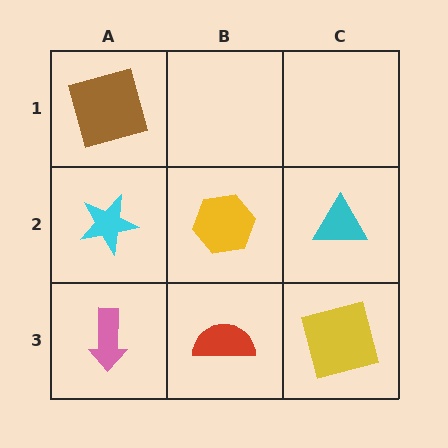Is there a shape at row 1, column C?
No, that cell is empty.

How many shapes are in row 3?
3 shapes.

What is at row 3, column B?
A red semicircle.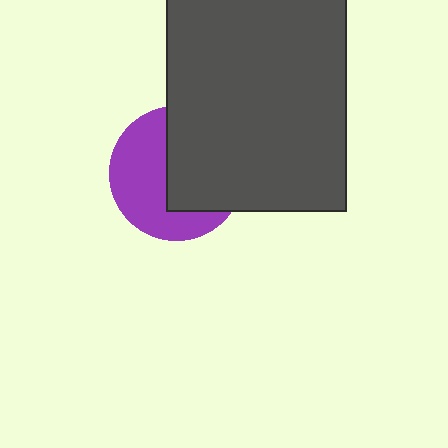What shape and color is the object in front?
The object in front is a dark gray rectangle.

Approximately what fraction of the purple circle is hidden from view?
Roughly 50% of the purple circle is hidden behind the dark gray rectangle.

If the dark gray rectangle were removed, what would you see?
You would see the complete purple circle.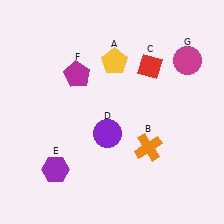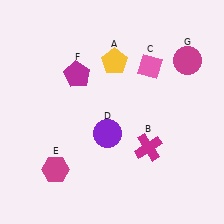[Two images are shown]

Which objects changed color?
B changed from orange to magenta. C changed from red to pink. E changed from purple to magenta.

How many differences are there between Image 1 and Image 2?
There are 3 differences between the two images.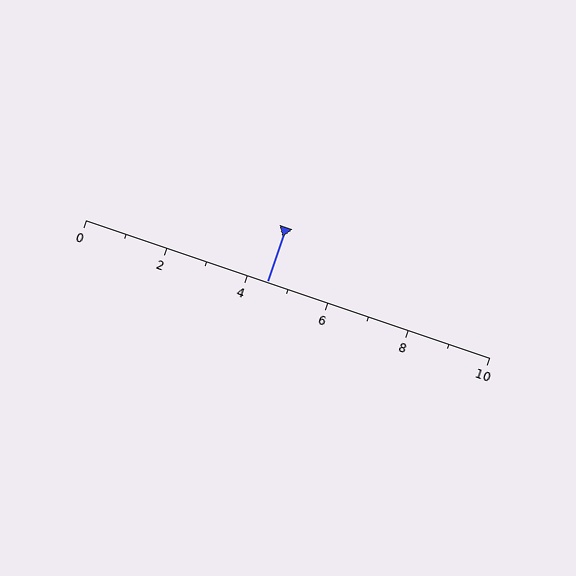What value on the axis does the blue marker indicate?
The marker indicates approximately 4.5.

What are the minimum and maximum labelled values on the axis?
The axis runs from 0 to 10.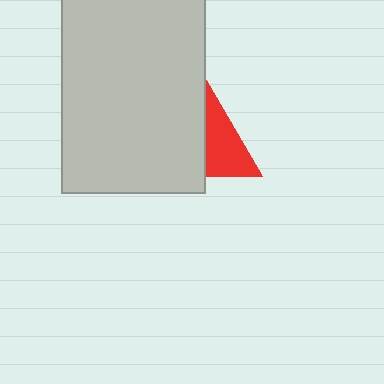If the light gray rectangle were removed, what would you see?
You would see the complete red triangle.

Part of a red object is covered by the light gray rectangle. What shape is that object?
It is a triangle.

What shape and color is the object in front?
The object in front is a light gray rectangle.